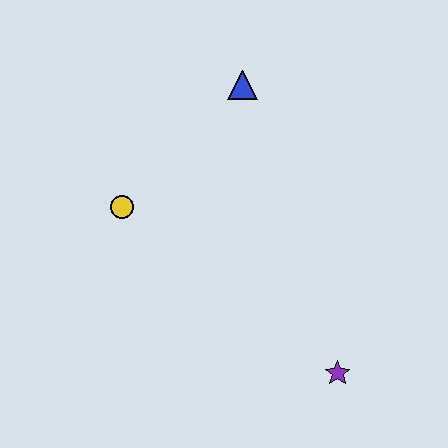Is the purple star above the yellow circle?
No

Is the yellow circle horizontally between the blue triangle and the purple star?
No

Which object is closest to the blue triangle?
The yellow circle is closest to the blue triangle.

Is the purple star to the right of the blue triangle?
Yes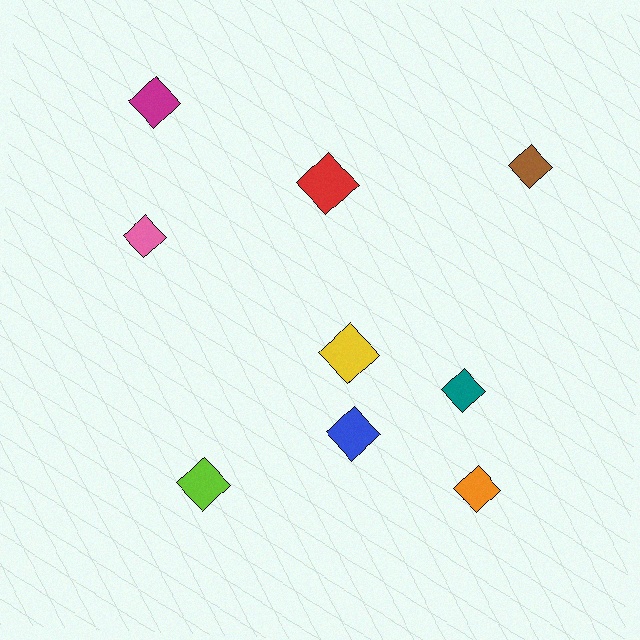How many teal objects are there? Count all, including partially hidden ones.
There is 1 teal object.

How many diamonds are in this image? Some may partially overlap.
There are 9 diamonds.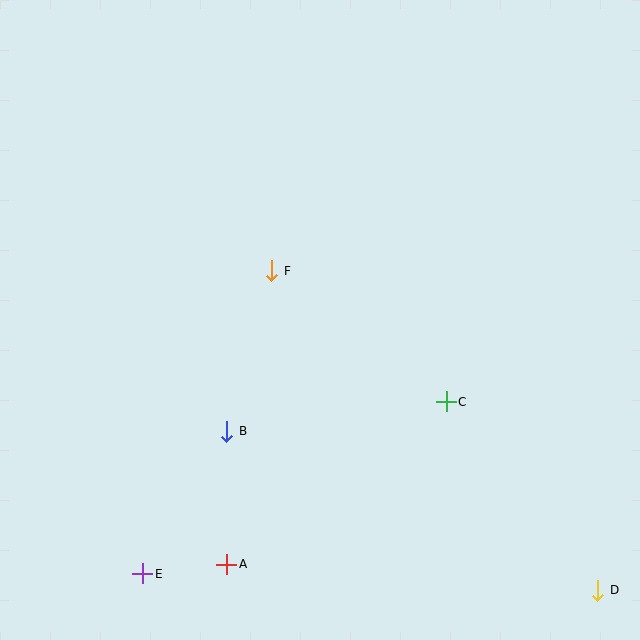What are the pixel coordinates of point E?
Point E is at (143, 574).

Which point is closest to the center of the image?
Point F at (272, 271) is closest to the center.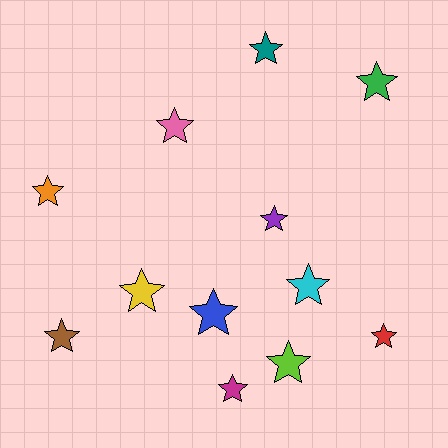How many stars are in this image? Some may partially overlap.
There are 12 stars.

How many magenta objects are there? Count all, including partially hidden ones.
There is 1 magenta object.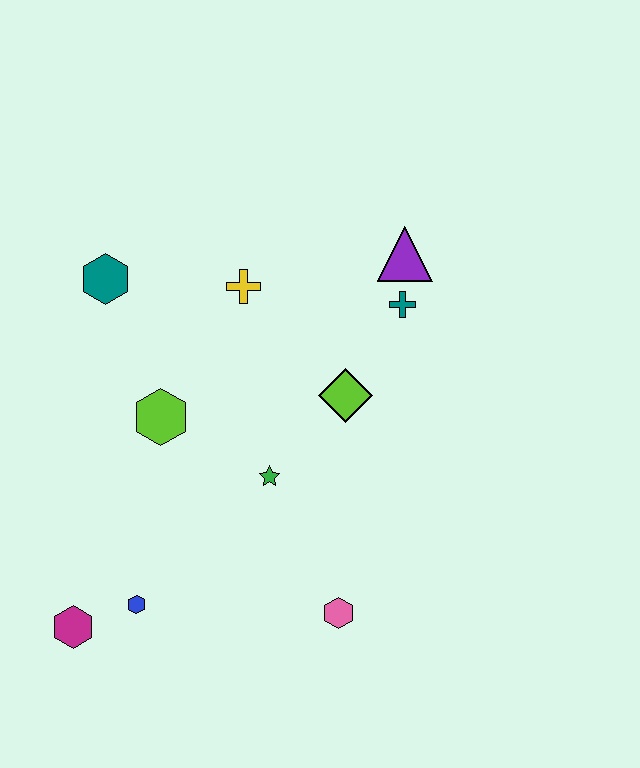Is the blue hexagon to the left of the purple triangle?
Yes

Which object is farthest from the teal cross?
The magenta hexagon is farthest from the teal cross.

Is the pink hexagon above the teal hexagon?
No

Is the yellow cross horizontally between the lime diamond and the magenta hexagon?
Yes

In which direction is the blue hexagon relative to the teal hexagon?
The blue hexagon is below the teal hexagon.